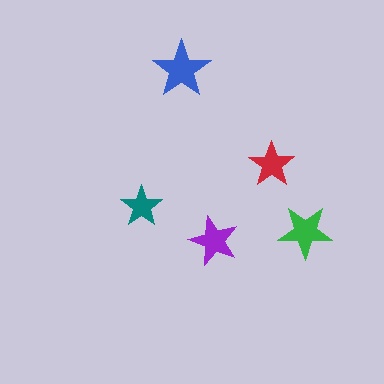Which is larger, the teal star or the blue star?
The blue one.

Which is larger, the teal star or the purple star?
The purple one.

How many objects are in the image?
There are 5 objects in the image.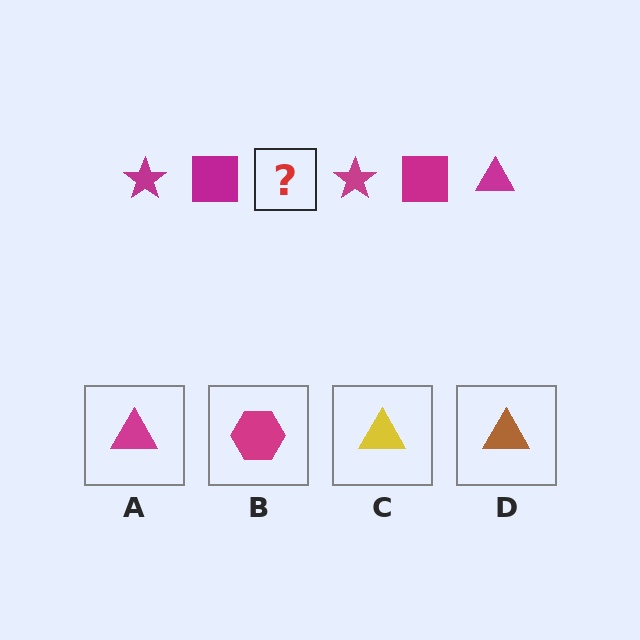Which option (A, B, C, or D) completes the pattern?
A.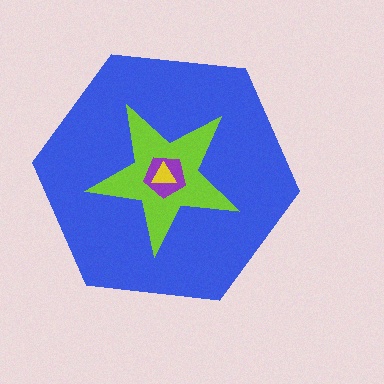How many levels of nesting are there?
4.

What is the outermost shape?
The blue hexagon.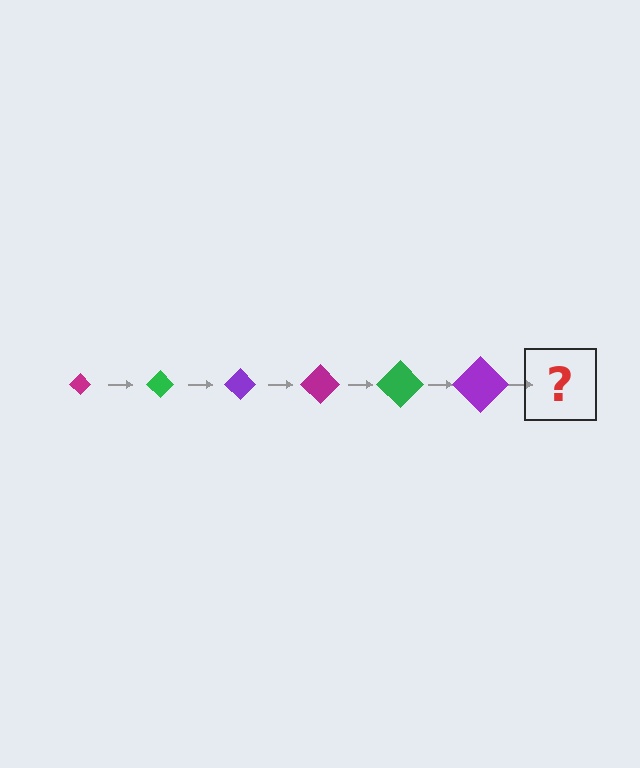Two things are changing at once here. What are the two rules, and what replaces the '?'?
The two rules are that the diamond grows larger each step and the color cycles through magenta, green, and purple. The '?' should be a magenta diamond, larger than the previous one.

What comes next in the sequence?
The next element should be a magenta diamond, larger than the previous one.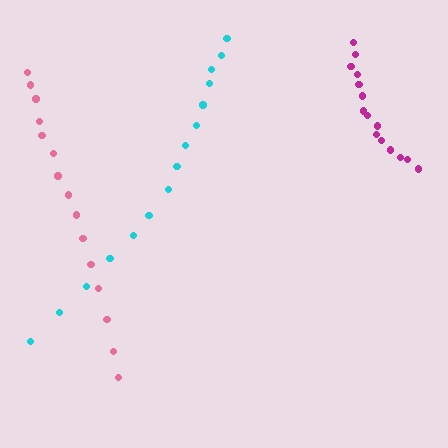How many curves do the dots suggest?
There are 3 distinct paths.